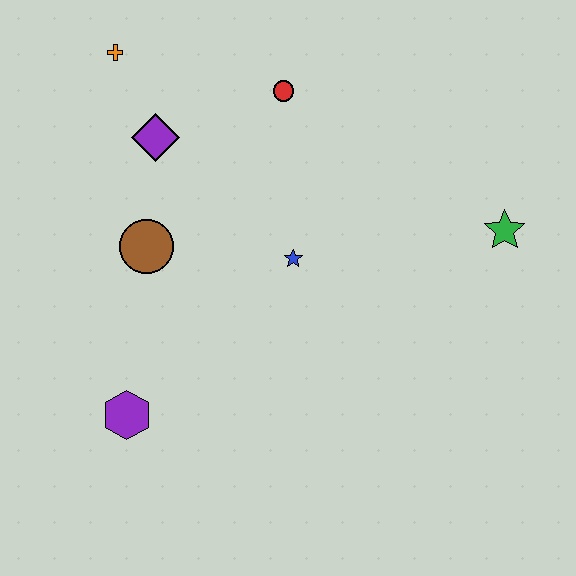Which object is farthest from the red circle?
The purple hexagon is farthest from the red circle.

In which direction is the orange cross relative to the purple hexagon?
The orange cross is above the purple hexagon.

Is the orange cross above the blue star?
Yes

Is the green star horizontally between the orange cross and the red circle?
No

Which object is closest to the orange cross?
The purple diamond is closest to the orange cross.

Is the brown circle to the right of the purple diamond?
No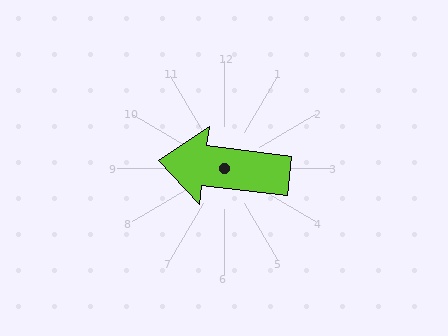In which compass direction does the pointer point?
West.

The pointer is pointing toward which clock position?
Roughly 9 o'clock.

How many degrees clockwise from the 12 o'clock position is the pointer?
Approximately 277 degrees.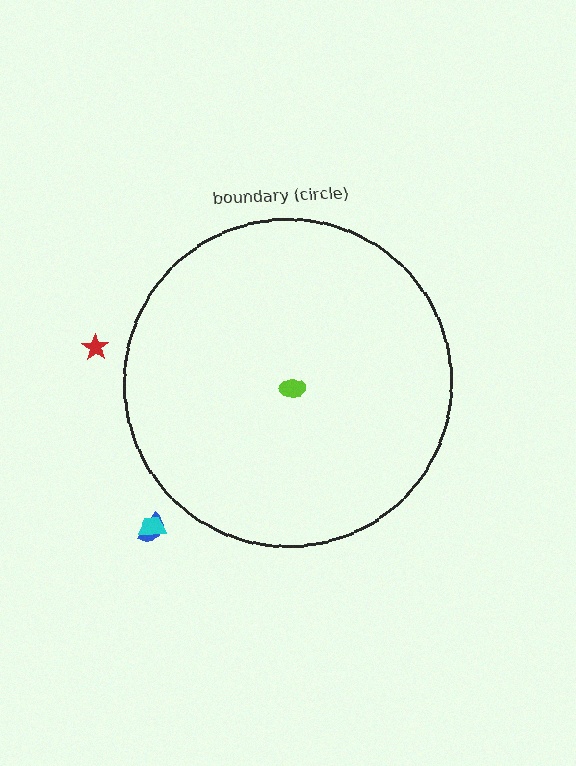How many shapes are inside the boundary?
1 inside, 3 outside.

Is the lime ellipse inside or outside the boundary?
Inside.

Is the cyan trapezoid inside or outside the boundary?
Outside.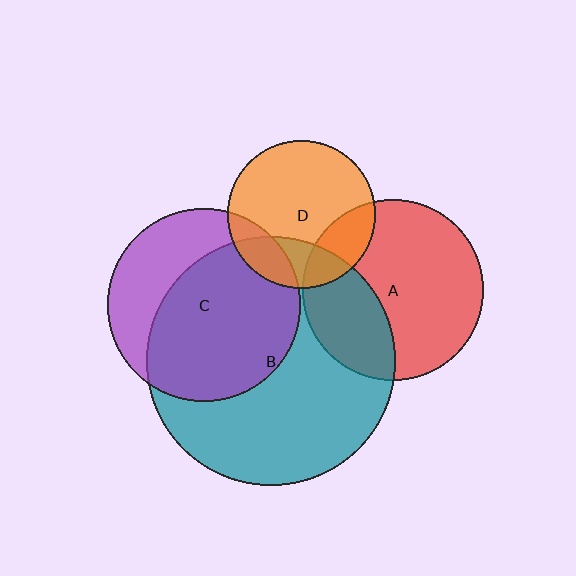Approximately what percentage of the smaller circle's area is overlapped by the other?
Approximately 30%.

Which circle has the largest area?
Circle B (teal).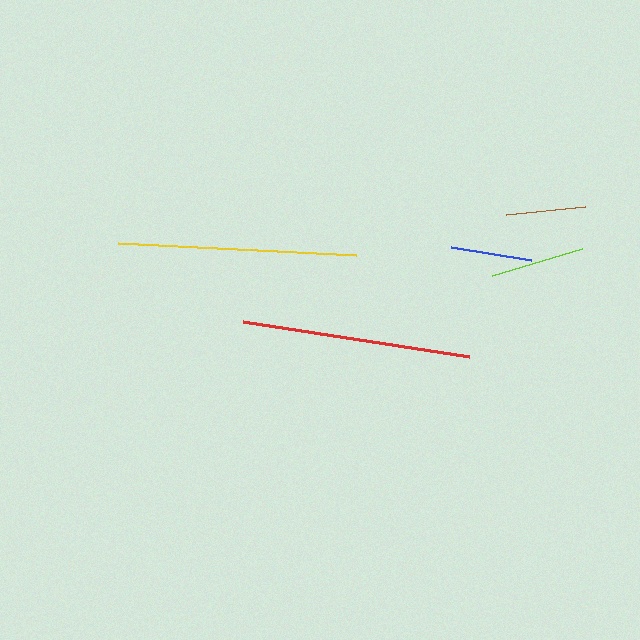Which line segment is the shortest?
The brown line is the shortest at approximately 79 pixels.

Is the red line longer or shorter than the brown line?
The red line is longer than the brown line.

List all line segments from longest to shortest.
From longest to shortest: yellow, red, lime, blue, brown.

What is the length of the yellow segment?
The yellow segment is approximately 238 pixels long.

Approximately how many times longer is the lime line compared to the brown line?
The lime line is approximately 1.2 times the length of the brown line.